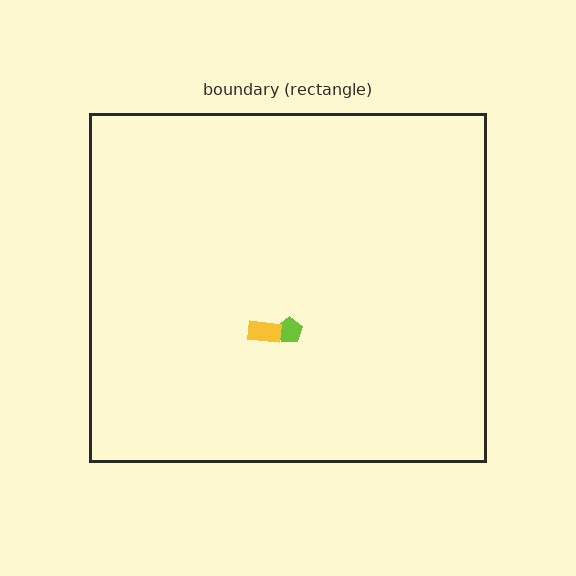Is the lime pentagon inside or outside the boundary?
Inside.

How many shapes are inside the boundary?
2 inside, 0 outside.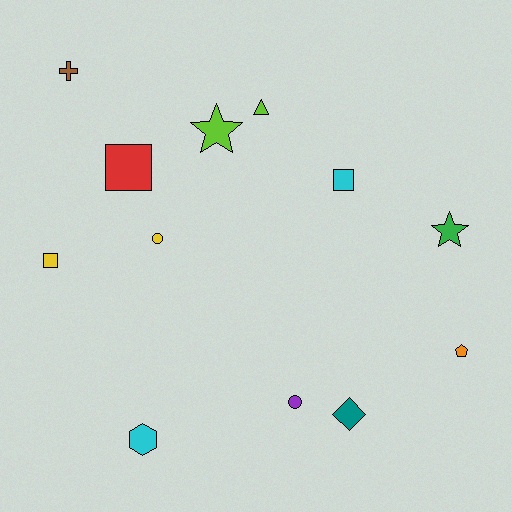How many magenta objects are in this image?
There are no magenta objects.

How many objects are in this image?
There are 12 objects.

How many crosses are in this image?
There is 1 cross.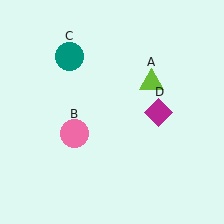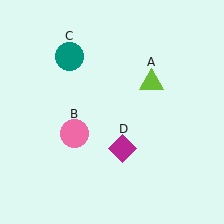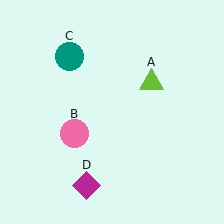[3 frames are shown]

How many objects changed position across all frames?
1 object changed position: magenta diamond (object D).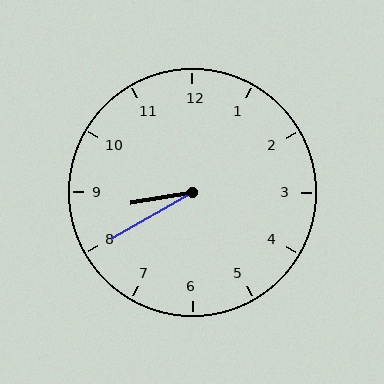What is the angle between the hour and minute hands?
Approximately 20 degrees.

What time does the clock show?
8:40.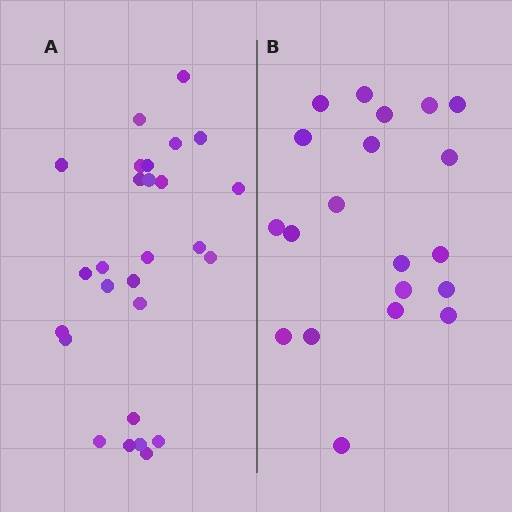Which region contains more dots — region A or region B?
Region A (the left region) has more dots.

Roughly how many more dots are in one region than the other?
Region A has roughly 8 or so more dots than region B.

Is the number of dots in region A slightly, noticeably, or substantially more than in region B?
Region A has noticeably more, but not dramatically so. The ratio is roughly 1.4 to 1.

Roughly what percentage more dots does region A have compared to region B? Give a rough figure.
About 35% more.